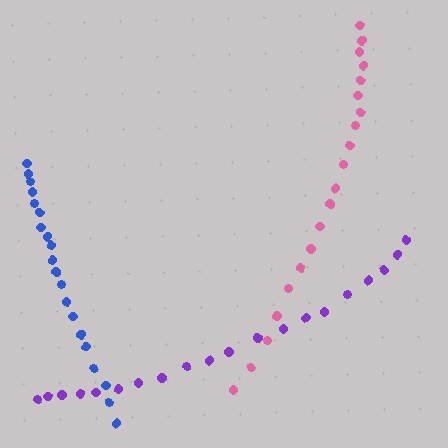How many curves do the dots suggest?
There are 3 distinct paths.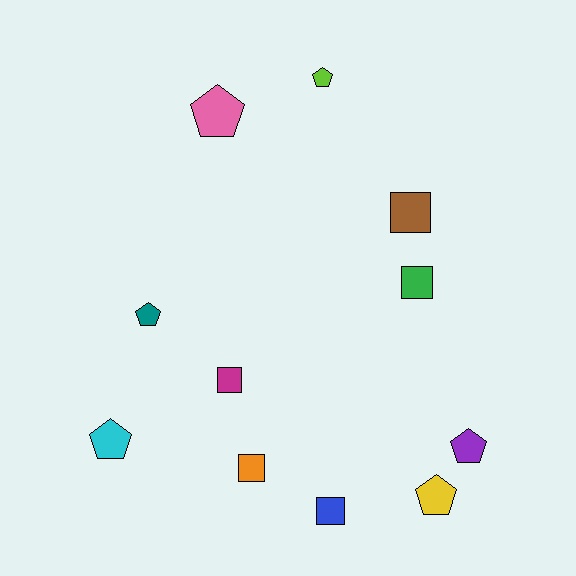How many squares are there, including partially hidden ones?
There are 5 squares.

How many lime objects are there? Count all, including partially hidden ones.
There is 1 lime object.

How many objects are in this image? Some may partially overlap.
There are 11 objects.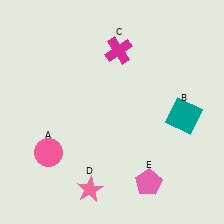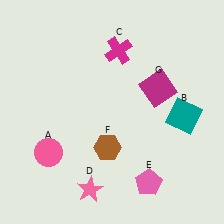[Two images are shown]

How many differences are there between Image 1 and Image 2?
There are 2 differences between the two images.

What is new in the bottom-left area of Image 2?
A brown hexagon (F) was added in the bottom-left area of Image 2.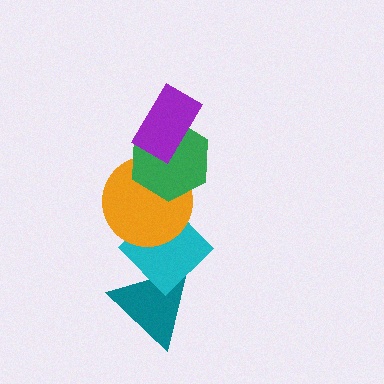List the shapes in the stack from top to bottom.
From top to bottom: the purple rectangle, the green hexagon, the orange circle, the cyan diamond, the teal triangle.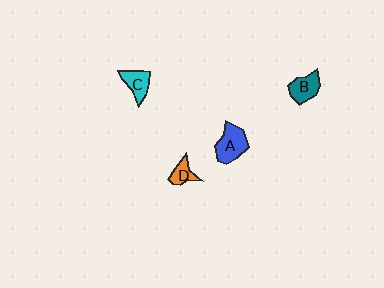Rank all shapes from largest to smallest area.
From largest to smallest: A (blue), B (teal), C (cyan), D (orange).